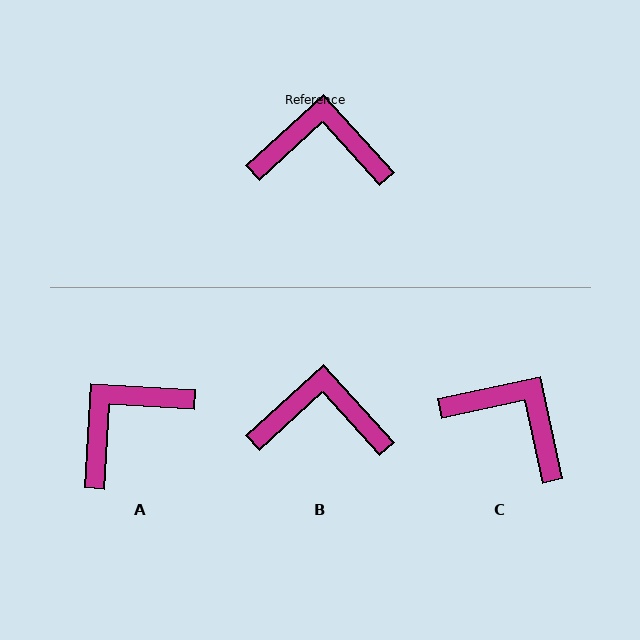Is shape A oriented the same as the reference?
No, it is off by about 44 degrees.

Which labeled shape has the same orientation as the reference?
B.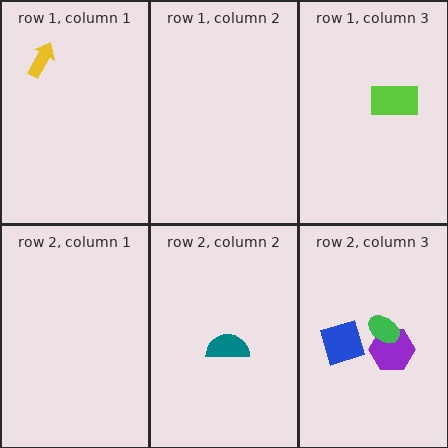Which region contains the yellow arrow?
The row 1, column 1 region.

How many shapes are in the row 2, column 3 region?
3.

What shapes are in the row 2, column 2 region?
The teal semicircle.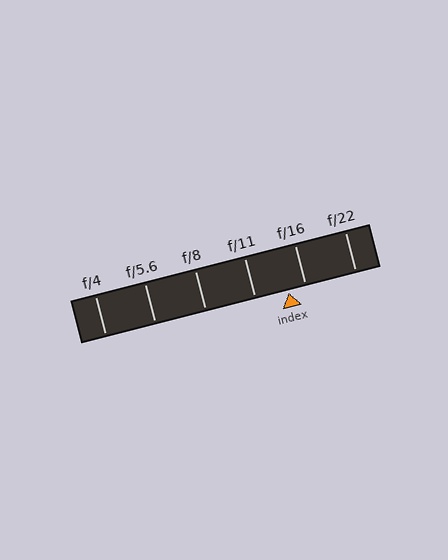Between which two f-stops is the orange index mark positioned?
The index mark is between f/11 and f/16.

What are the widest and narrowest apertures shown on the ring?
The widest aperture shown is f/4 and the narrowest is f/22.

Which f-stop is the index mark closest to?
The index mark is closest to f/16.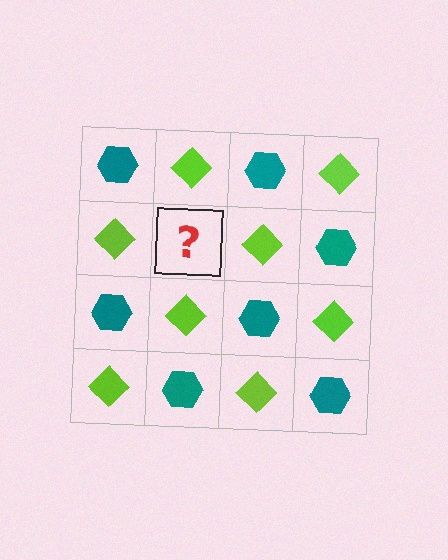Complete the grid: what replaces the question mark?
The question mark should be replaced with a teal hexagon.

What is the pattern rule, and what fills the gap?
The rule is that it alternates teal hexagon and lime diamond in a checkerboard pattern. The gap should be filled with a teal hexagon.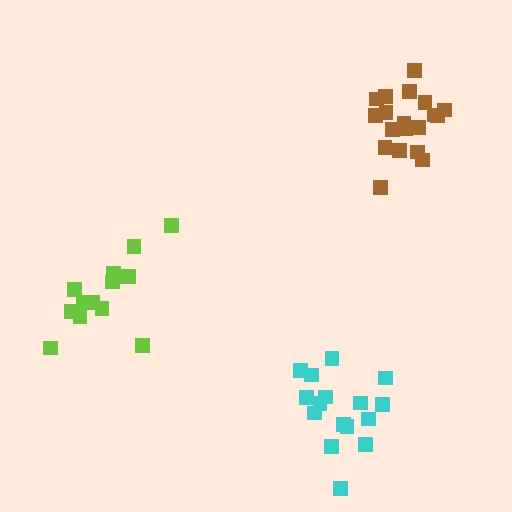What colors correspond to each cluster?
The clusters are colored: lime, brown, cyan.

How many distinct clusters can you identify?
There are 3 distinct clusters.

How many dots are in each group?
Group 1: 14 dots, Group 2: 19 dots, Group 3: 16 dots (49 total).